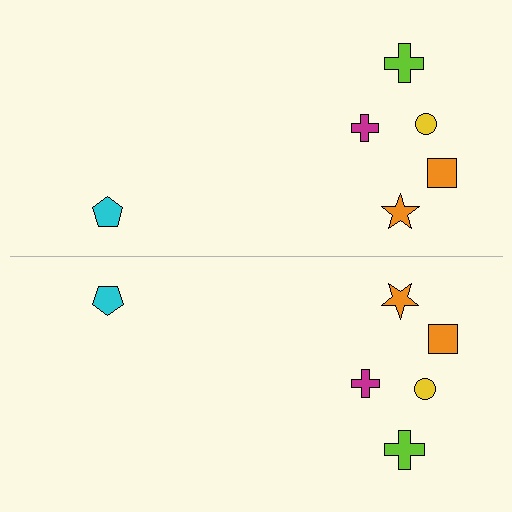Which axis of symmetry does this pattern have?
The pattern has a horizontal axis of symmetry running through the center of the image.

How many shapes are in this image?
There are 12 shapes in this image.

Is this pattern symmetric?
Yes, this pattern has bilateral (reflection) symmetry.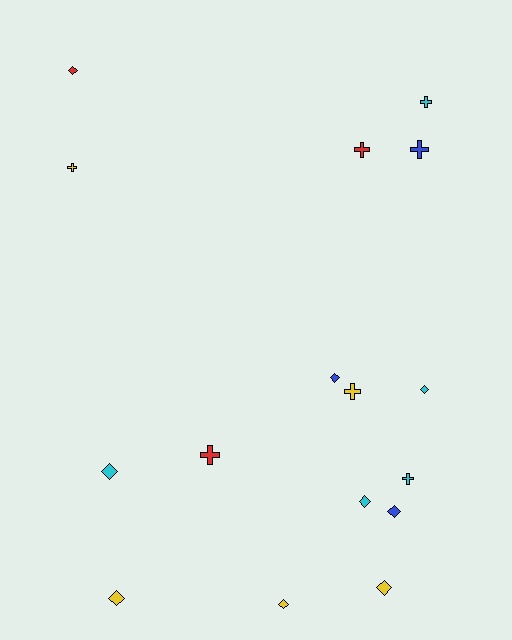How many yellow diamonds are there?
There are 3 yellow diamonds.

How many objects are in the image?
There are 16 objects.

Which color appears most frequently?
Cyan, with 5 objects.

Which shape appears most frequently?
Diamond, with 9 objects.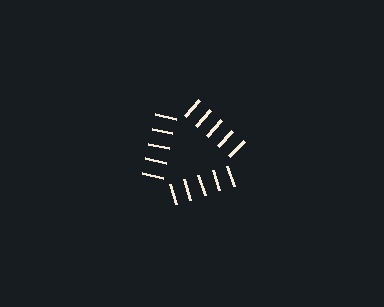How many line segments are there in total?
15 — 5 along each of the 3 edges.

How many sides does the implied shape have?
3 sides — the line-ends trace a triangle.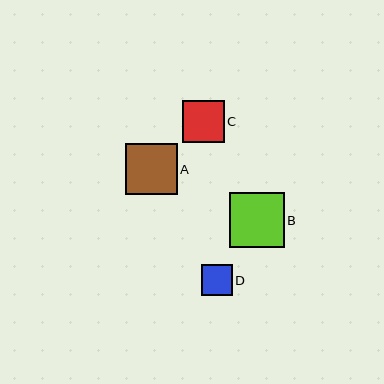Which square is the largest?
Square B is the largest with a size of approximately 55 pixels.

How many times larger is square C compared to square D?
Square C is approximately 1.3 times the size of square D.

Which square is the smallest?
Square D is the smallest with a size of approximately 31 pixels.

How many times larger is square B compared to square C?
Square B is approximately 1.3 times the size of square C.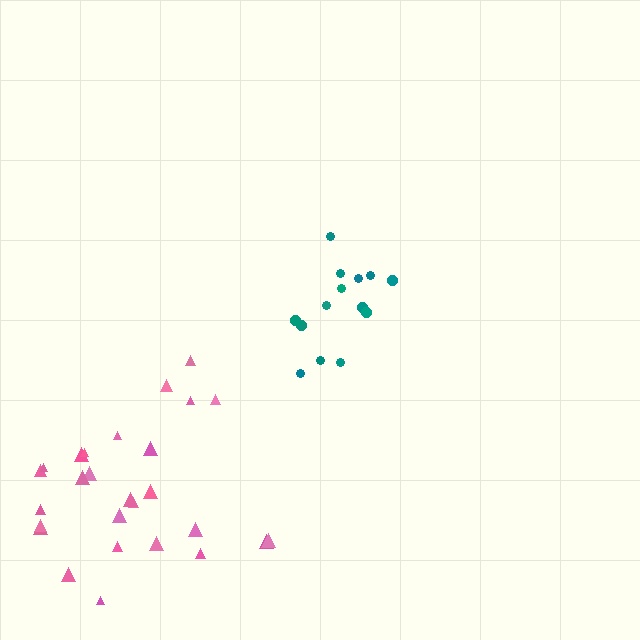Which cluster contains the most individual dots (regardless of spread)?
Pink (27).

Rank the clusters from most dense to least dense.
teal, pink.